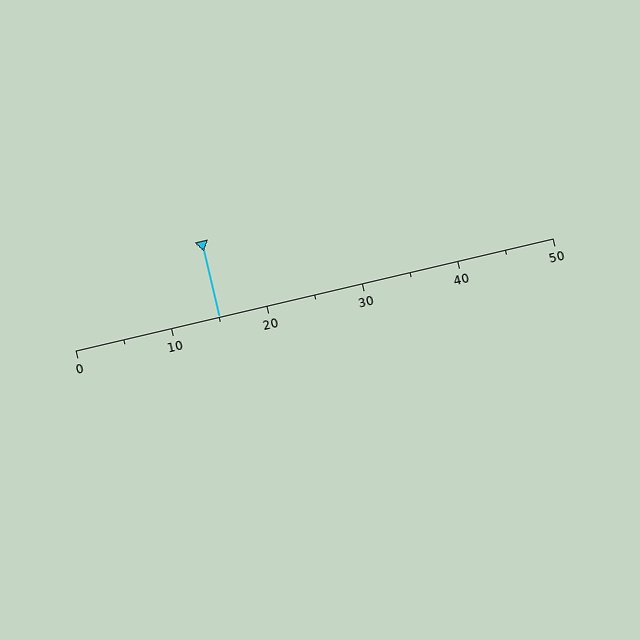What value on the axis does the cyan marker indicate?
The marker indicates approximately 15.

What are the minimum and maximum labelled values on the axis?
The axis runs from 0 to 50.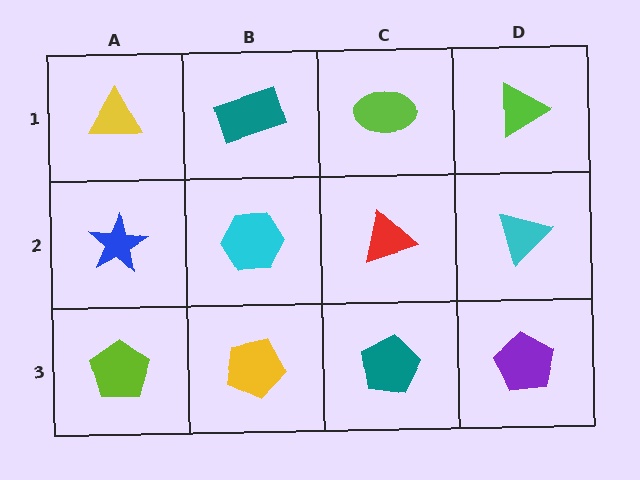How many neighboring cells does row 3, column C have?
3.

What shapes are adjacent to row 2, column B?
A teal rectangle (row 1, column B), a yellow pentagon (row 3, column B), a blue star (row 2, column A), a red triangle (row 2, column C).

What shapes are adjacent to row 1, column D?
A cyan triangle (row 2, column D), a lime ellipse (row 1, column C).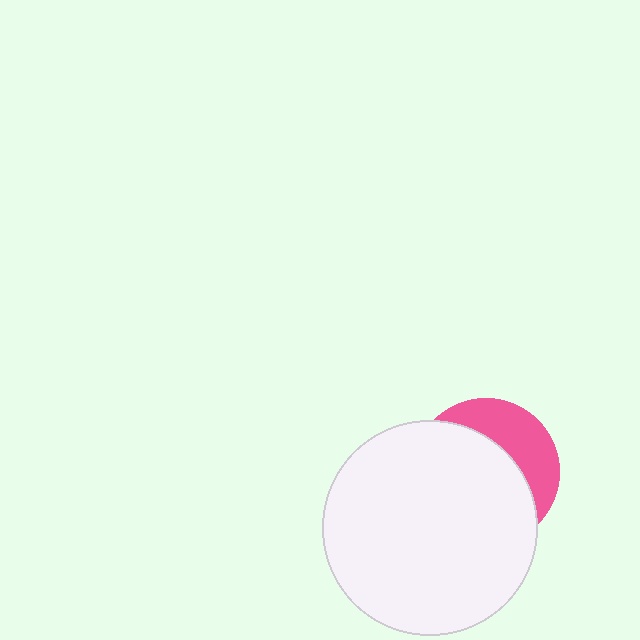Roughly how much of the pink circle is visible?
A small part of it is visible (roughly 33%).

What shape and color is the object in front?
The object in front is a white circle.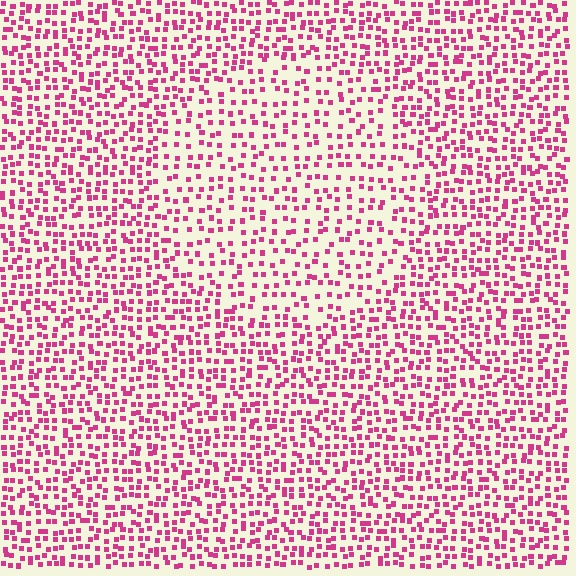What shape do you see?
I see a circle.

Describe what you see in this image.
The image contains small magenta elements arranged at two different densities. A circle-shaped region is visible where the elements are less densely packed than the surrounding area.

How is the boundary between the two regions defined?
The boundary is defined by a change in element density (approximately 1.6x ratio). All elements are the same color, size, and shape.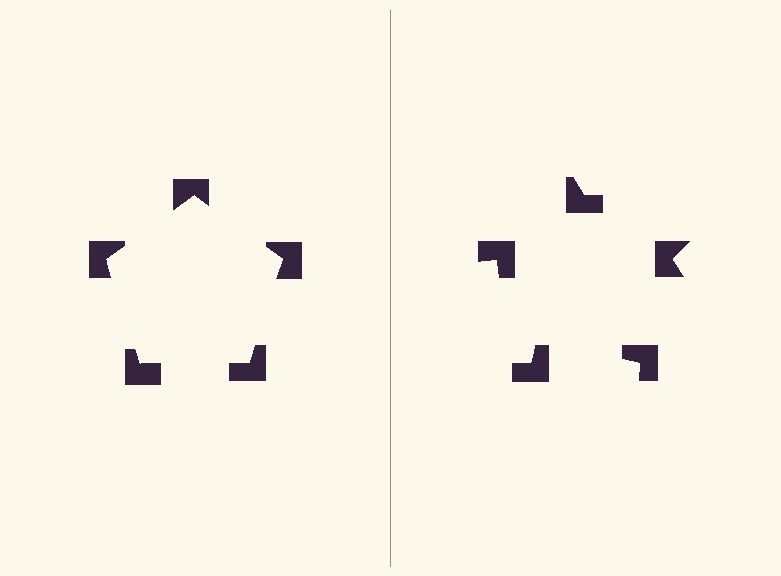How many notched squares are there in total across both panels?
10 — 5 on each side.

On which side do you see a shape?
An illusory pentagon appears on the left side. On the right side the wedge cuts are rotated, so no coherent shape forms.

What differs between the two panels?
The notched squares are positioned identically on both sides; only the wedge orientations differ. On the left they align to a pentagon; on the right they are misaligned.